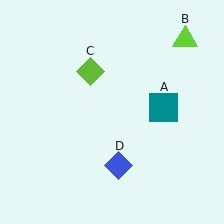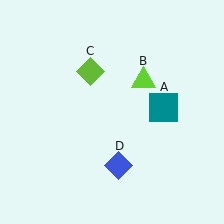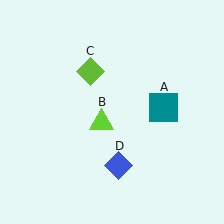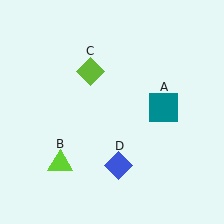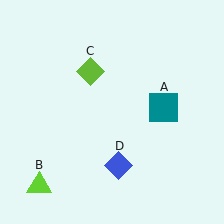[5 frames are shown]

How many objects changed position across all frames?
1 object changed position: lime triangle (object B).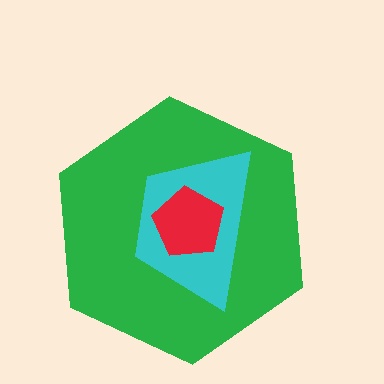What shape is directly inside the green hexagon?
The cyan trapezoid.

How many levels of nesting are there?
3.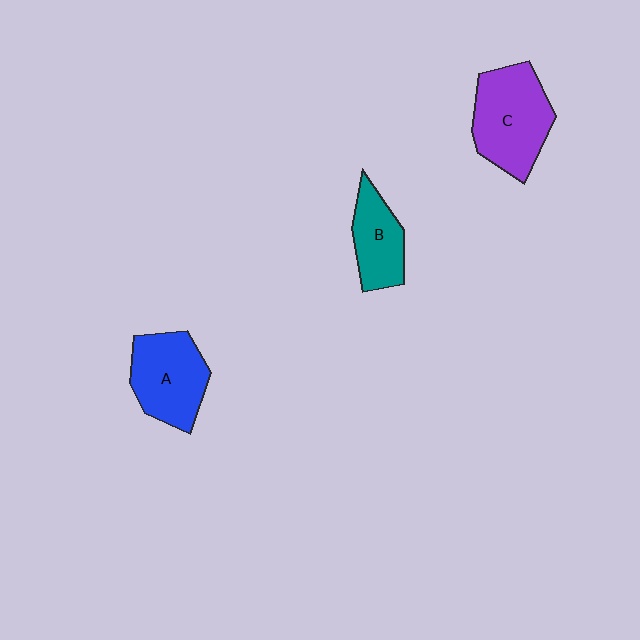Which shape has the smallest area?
Shape B (teal).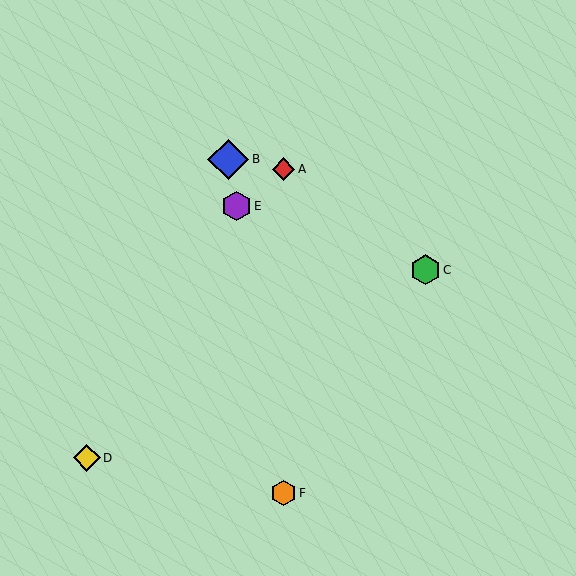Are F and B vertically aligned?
No, F is at x≈283 and B is at x≈228.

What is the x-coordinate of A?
Object A is at x≈283.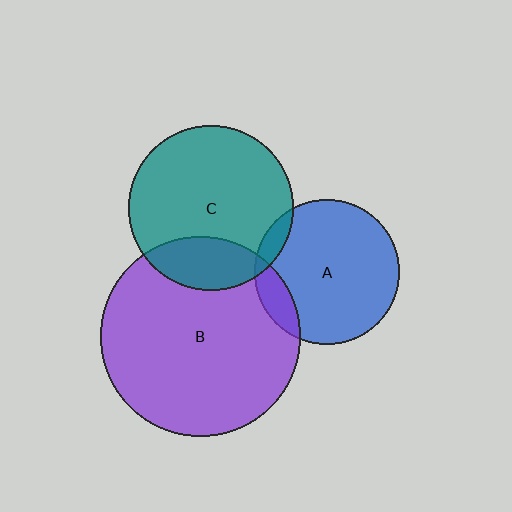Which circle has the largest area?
Circle B (purple).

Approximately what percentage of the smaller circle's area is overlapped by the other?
Approximately 5%.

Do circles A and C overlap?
Yes.